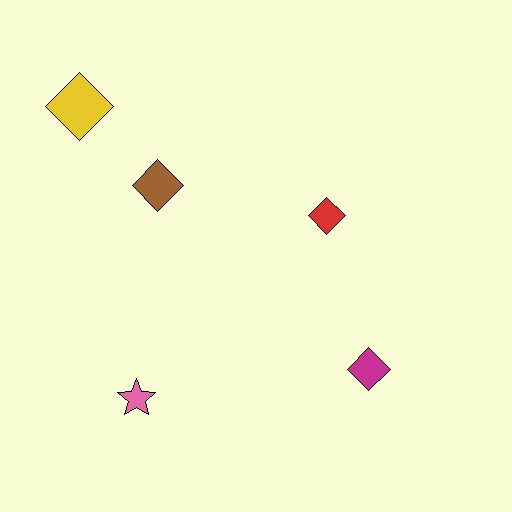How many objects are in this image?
There are 5 objects.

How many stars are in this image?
There is 1 star.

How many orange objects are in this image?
There are no orange objects.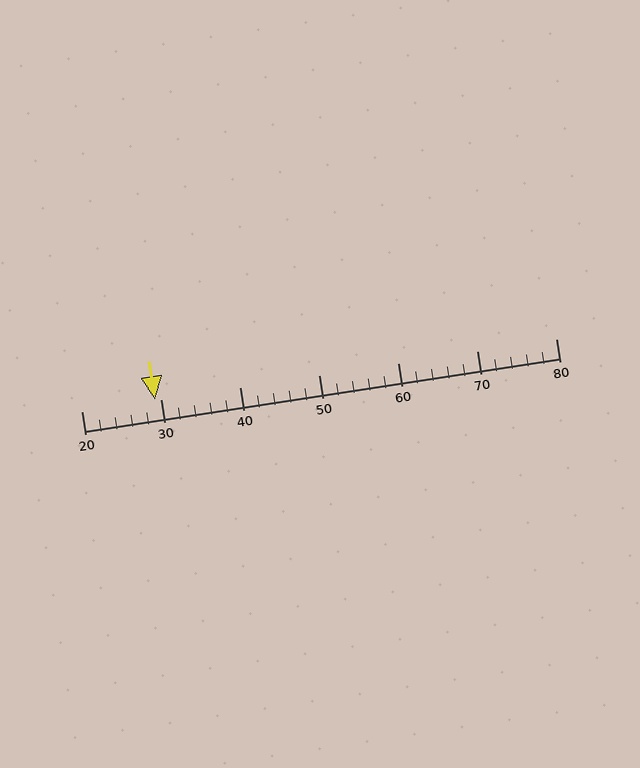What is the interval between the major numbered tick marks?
The major tick marks are spaced 10 units apart.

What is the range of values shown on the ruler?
The ruler shows values from 20 to 80.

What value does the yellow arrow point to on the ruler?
The yellow arrow points to approximately 29.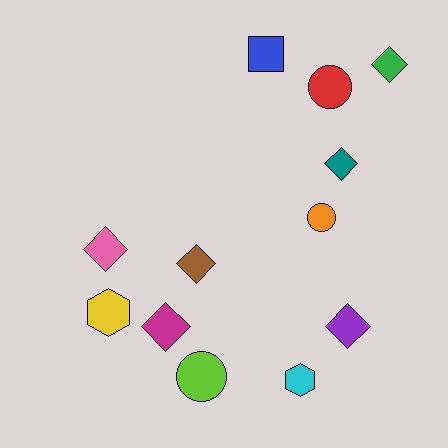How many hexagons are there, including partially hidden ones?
There are 2 hexagons.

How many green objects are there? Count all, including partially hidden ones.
There is 1 green object.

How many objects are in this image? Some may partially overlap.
There are 12 objects.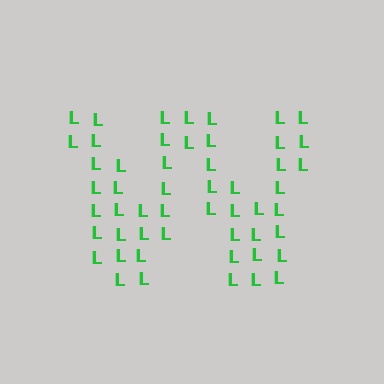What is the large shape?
The large shape is the letter W.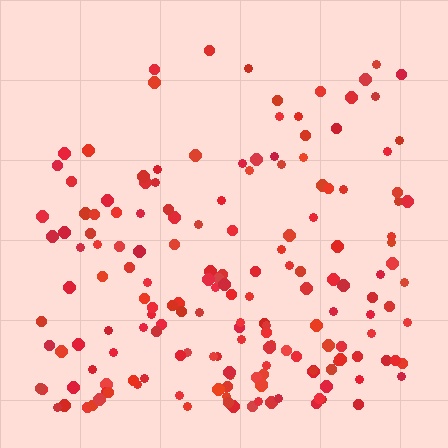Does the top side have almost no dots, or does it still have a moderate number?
Still a moderate number, just noticeably fewer than the bottom.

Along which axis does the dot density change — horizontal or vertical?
Vertical.